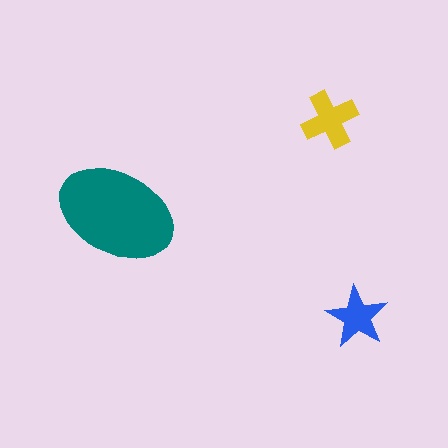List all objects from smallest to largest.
The blue star, the yellow cross, the teal ellipse.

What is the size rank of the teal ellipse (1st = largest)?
1st.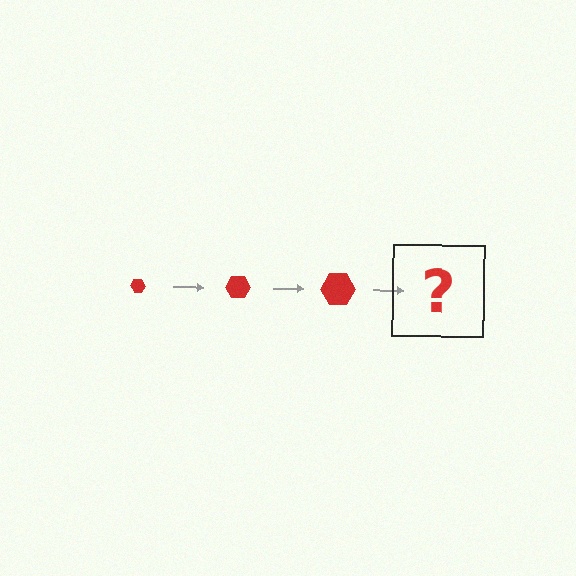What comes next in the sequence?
The next element should be a red hexagon, larger than the previous one.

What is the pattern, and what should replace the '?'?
The pattern is that the hexagon gets progressively larger each step. The '?' should be a red hexagon, larger than the previous one.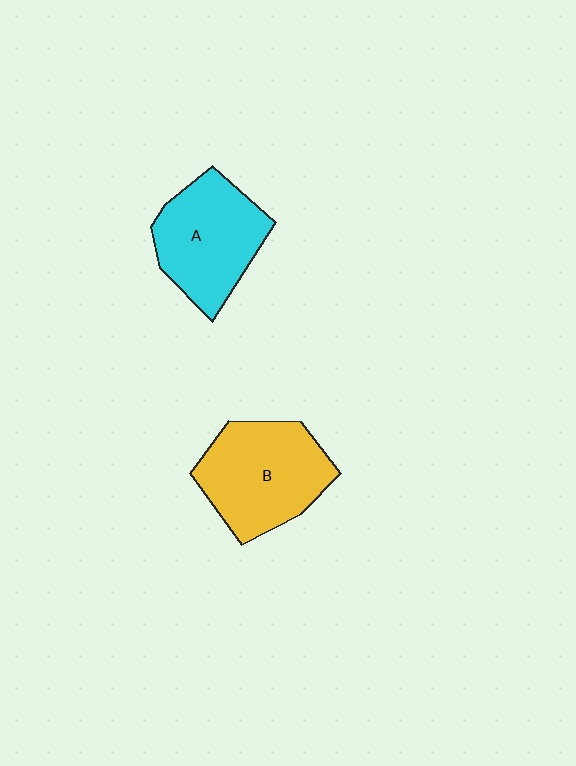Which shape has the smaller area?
Shape A (cyan).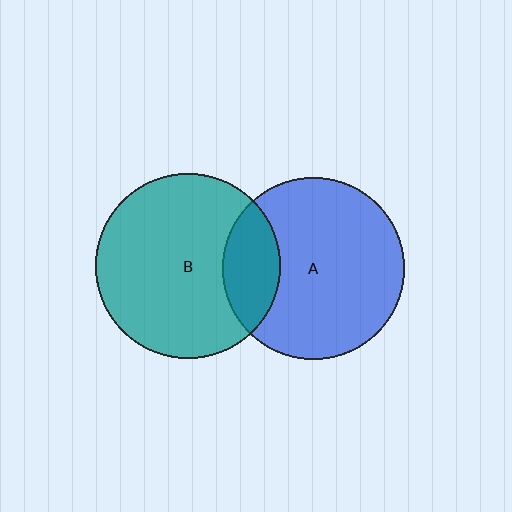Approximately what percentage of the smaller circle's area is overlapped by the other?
Approximately 20%.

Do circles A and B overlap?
Yes.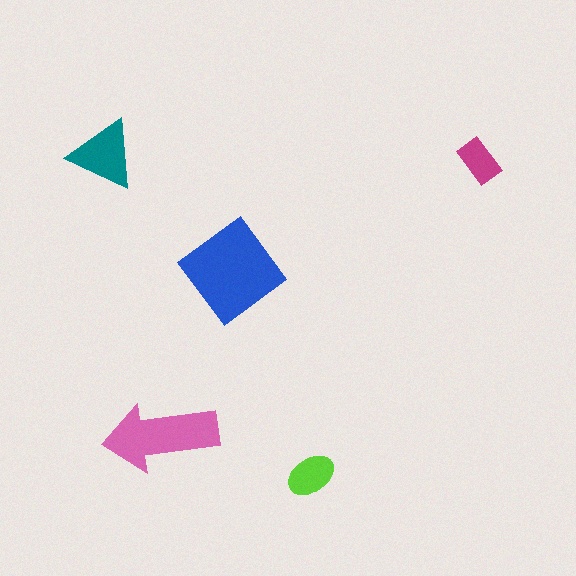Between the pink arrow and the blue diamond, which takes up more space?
The blue diamond.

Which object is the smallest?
The magenta rectangle.